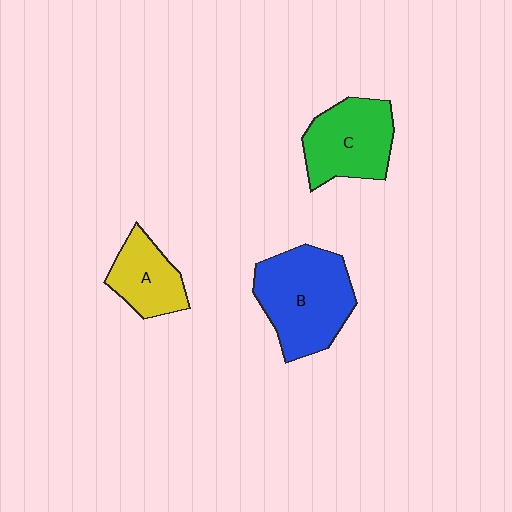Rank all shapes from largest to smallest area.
From largest to smallest: B (blue), C (green), A (yellow).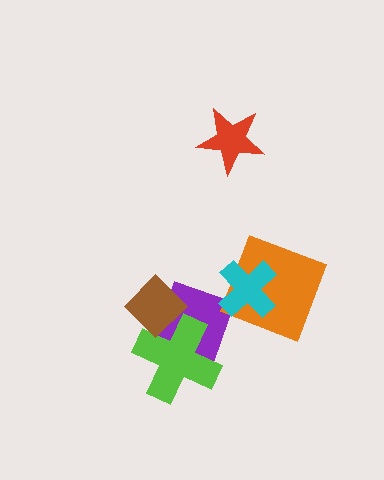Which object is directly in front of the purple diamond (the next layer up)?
The lime cross is directly in front of the purple diamond.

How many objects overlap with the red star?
0 objects overlap with the red star.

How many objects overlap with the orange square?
1 object overlaps with the orange square.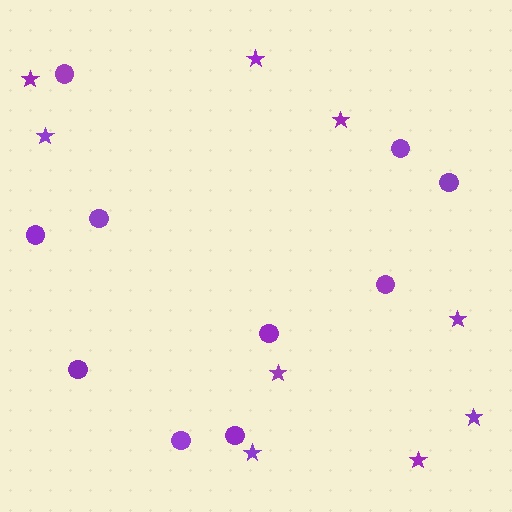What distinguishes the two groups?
There are 2 groups: one group of circles (10) and one group of stars (9).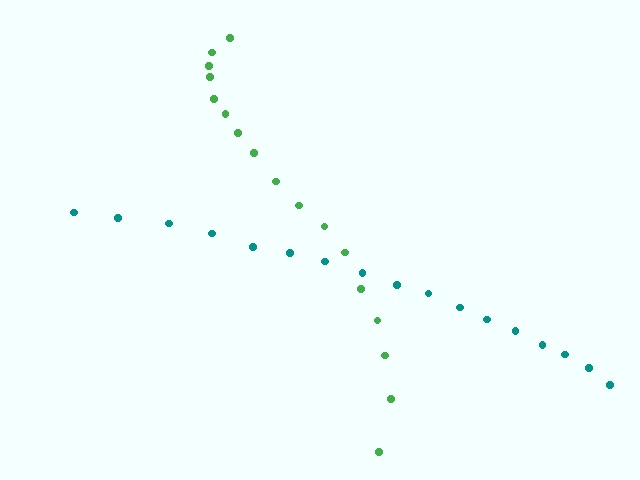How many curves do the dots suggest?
There are 2 distinct paths.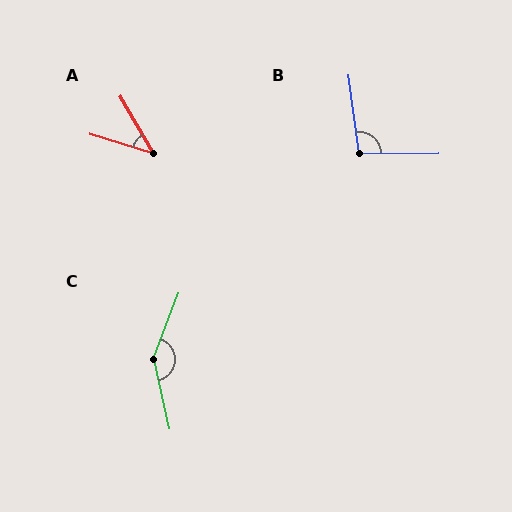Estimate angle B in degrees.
Approximately 97 degrees.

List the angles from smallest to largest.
A (43°), B (97°), C (146°).